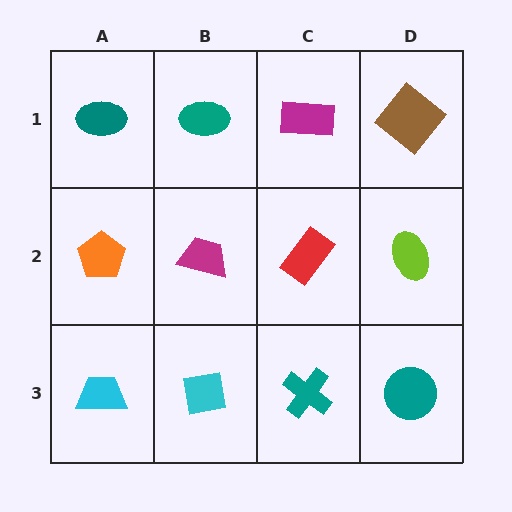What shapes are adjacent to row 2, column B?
A teal ellipse (row 1, column B), a cyan square (row 3, column B), an orange pentagon (row 2, column A), a red rectangle (row 2, column C).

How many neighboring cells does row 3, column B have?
3.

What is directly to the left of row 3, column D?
A teal cross.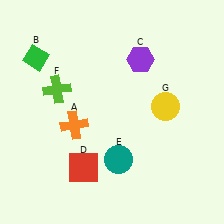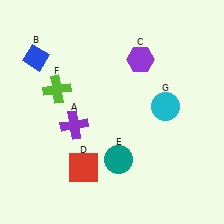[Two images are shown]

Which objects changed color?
A changed from orange to purple. B changed from green to blue. G changed from yellow to cyan.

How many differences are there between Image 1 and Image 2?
There are 3 differences between the two images.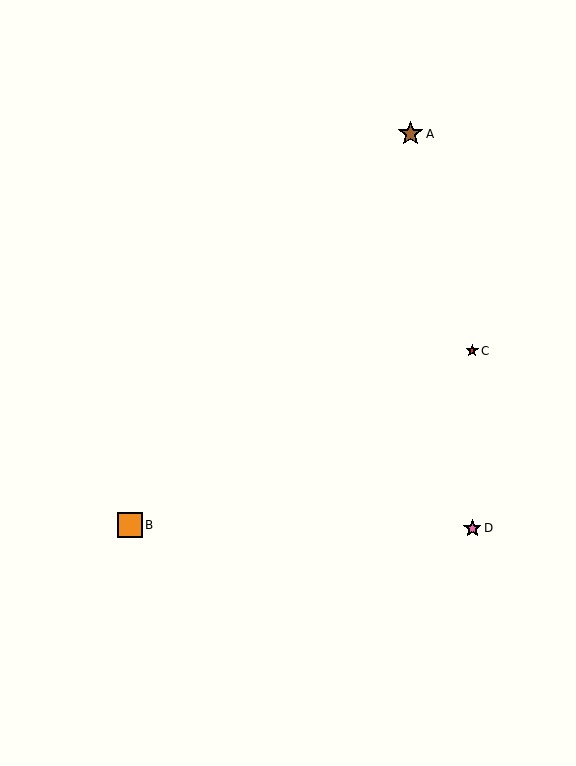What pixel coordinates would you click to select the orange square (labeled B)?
Click at (130, 525) to select the orange square B.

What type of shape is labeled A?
Shape A is a brown star.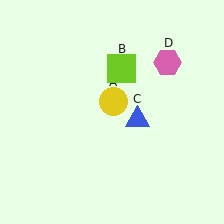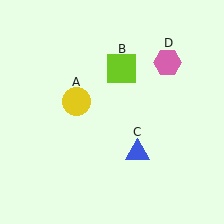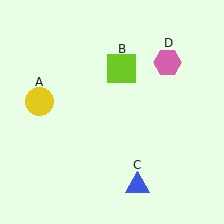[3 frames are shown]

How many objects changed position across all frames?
2 objects changed position: yellow circle (object A), blue triangle (object C).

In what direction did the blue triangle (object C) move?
The blue triangle (object C) moved down.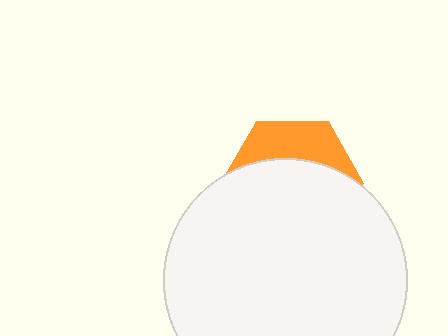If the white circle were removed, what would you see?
You would see the complete orange hexagon.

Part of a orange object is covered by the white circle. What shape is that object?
It is a hexagon.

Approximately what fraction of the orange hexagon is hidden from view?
Roughly 69% of the orange hexagon is hidden behind the white circle.